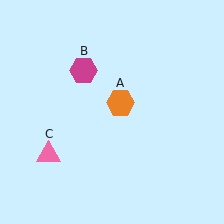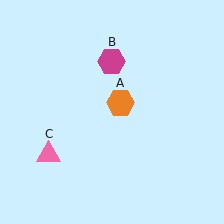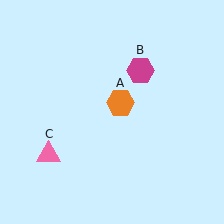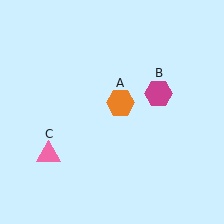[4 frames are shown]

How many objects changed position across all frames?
1 object changed position: magenta hexagon (object B).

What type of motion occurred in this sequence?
The magenta hexagon (object B) rotated clockwise around the center of the scene.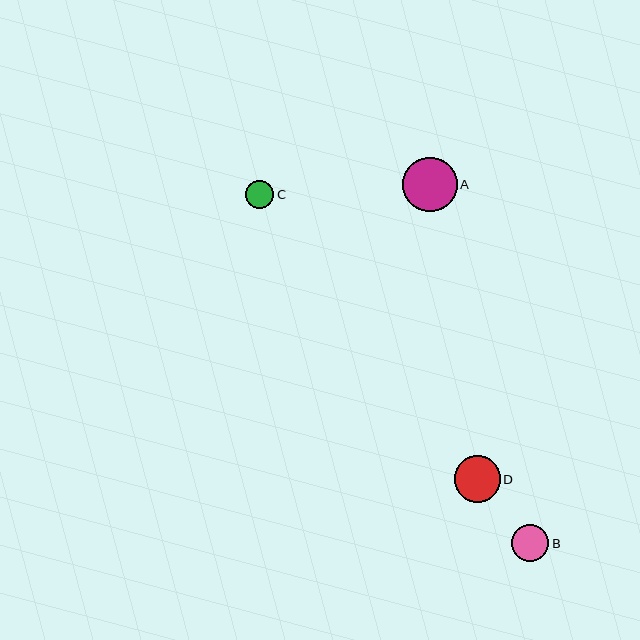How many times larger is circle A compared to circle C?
Circle A is approximately 2.0 times the size of circle C.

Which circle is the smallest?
Circle C is the smallest with a size of approximately 28 pixels.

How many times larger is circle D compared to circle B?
Circle D is approximately 1.2 times the size of circle B.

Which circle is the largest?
Circle A is the largest with a size of approximately 55 pixels.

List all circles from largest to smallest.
From largest to smallest: A, D, B, C.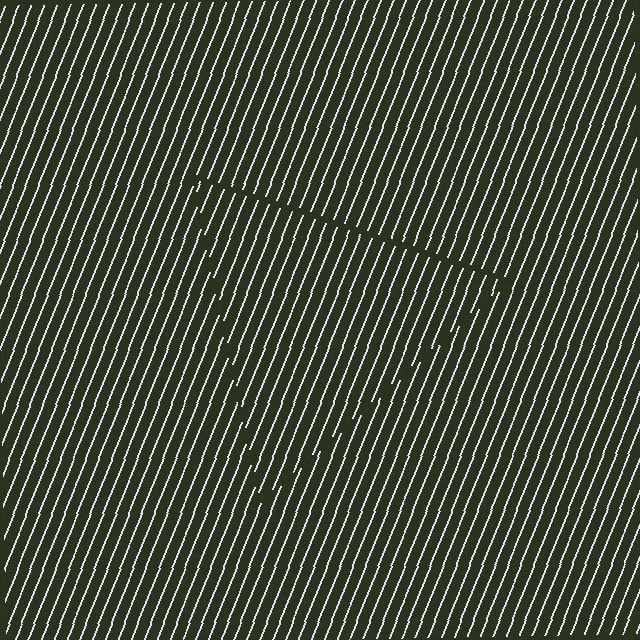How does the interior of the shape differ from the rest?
The interior of the shape contains the same grating, shifted by half a period — the contour is defined by the phase discontinuity where line-ends from the inner and outer gratings abut.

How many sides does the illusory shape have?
3 sides — the line-ends trace a triangle.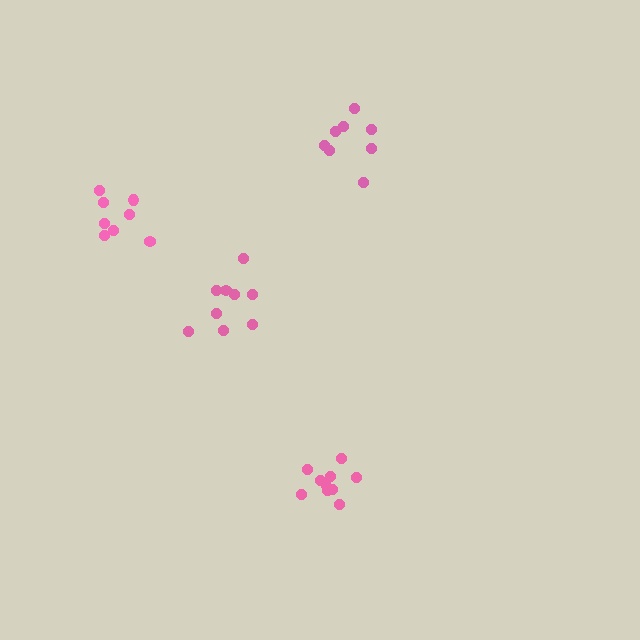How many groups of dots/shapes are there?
There are 4 groups.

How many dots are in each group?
Group 1: 9 dots, Group 2: 8 dots, Group 3: 8 dots, Group 4: 10 dots (35 total).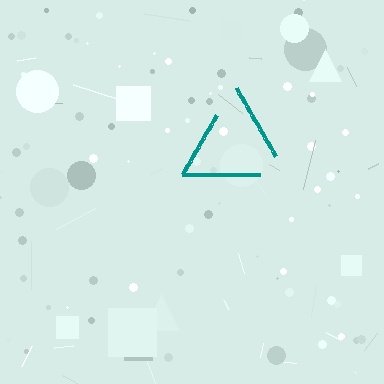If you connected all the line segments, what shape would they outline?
They would outline a triangle.